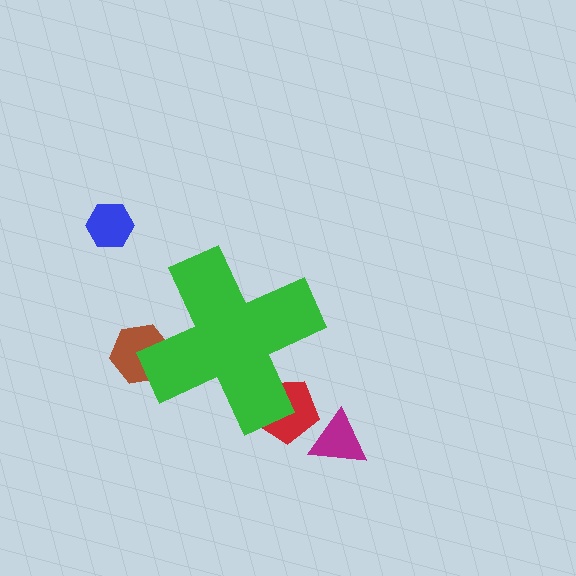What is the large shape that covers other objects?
A green cross.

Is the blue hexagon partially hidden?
No, the blue hexagon is fully visible.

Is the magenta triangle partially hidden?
No, the magenta triangle is fully visible.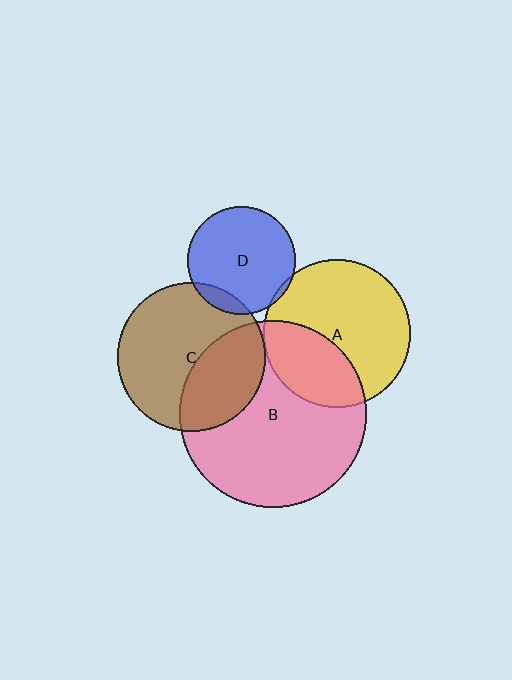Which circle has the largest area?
Circle B (pink).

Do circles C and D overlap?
Yes.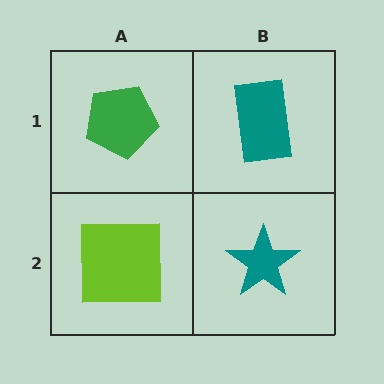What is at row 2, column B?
A teal star.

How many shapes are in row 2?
2 shapes.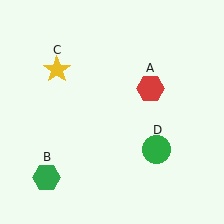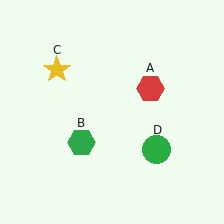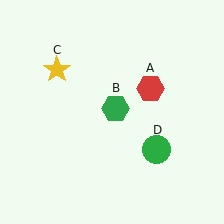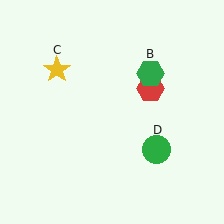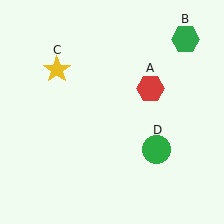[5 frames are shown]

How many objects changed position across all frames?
1 object changed position: green hexagon (object B).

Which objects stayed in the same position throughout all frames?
Red hexagon (object A) and yellow star (object C) and green circle (object D) remained stationary.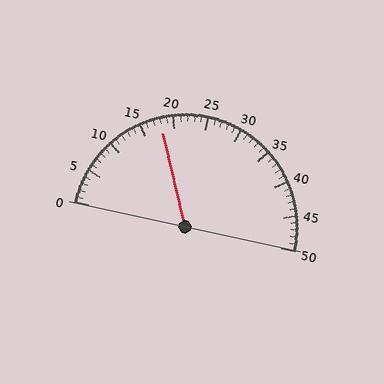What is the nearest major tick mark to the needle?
The nearest major tick mark is 20.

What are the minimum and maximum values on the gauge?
The gauge ranges from 0 to 50.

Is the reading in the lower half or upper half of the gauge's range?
The reading is in the lower half of the range (0 to 50).